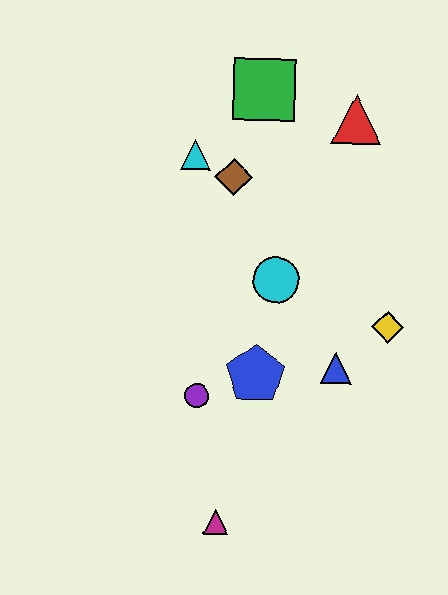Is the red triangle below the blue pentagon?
No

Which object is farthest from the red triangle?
The magenta triangle is farthest from the red triangle.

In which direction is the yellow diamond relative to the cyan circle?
The yellow diamond is to the right of the cyan circle.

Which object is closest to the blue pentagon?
The purple circle is closest to the blue pentagon.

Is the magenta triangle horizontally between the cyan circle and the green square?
No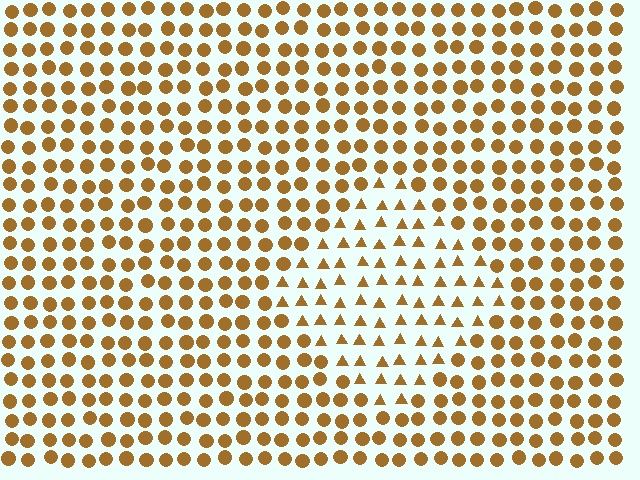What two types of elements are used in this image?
The image uses triangles inside the diamond region and circles outside it.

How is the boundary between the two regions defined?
The boundary is defined by a change in element shape: triangles inside vs. circles outside. All elements share the same color and spacing.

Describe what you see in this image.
The image is filled with small brown elements arranged in a uniform grid. A diamond-shaped region contains triangles, while the surrounding area contains circles. The boundary is defined purely by the change in element shape.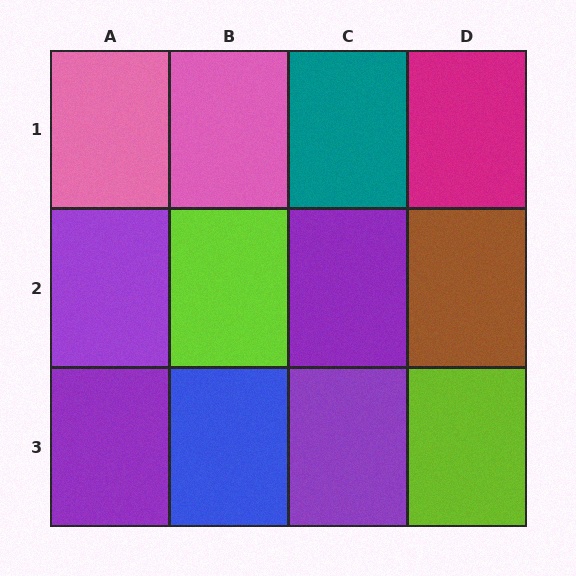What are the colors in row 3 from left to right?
Purple, blue, purple, lime.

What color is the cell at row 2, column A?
Purple.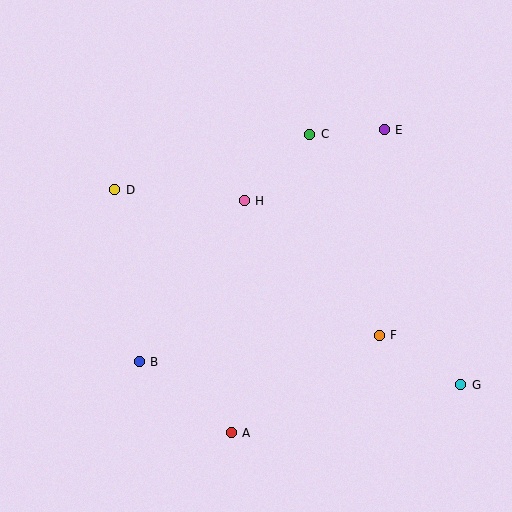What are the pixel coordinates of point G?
Point G is at (461, 385).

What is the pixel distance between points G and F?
The distance between G and F is 95 pixels.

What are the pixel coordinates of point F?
Point F is at (379, 335).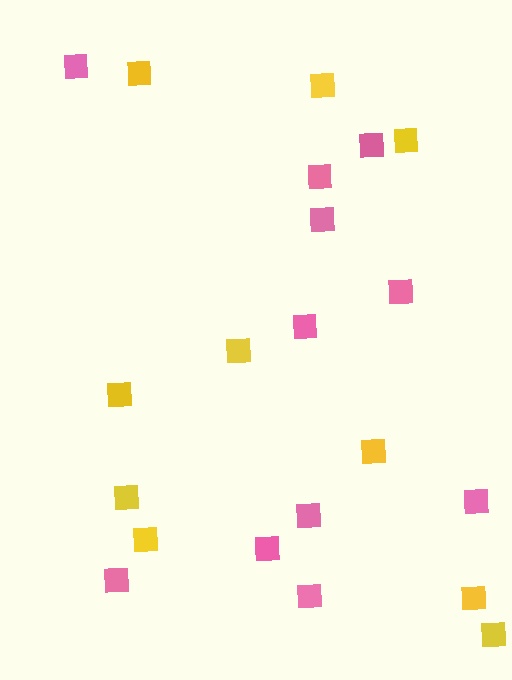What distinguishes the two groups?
There are 2 groups: one group of yellow squares (10) and one group of pink squares (11).